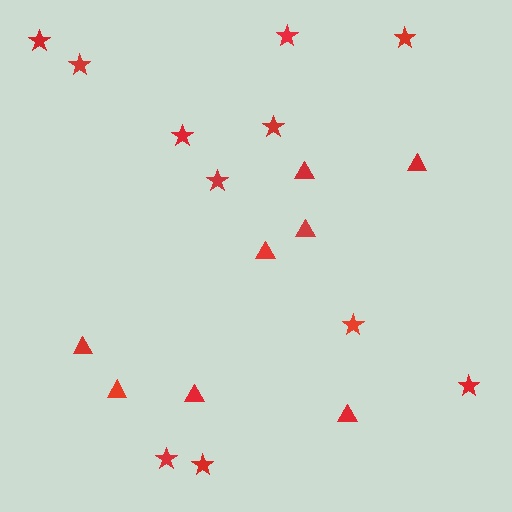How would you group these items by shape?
There are 2 groups: one group of stars (11) and one group of triangles (8).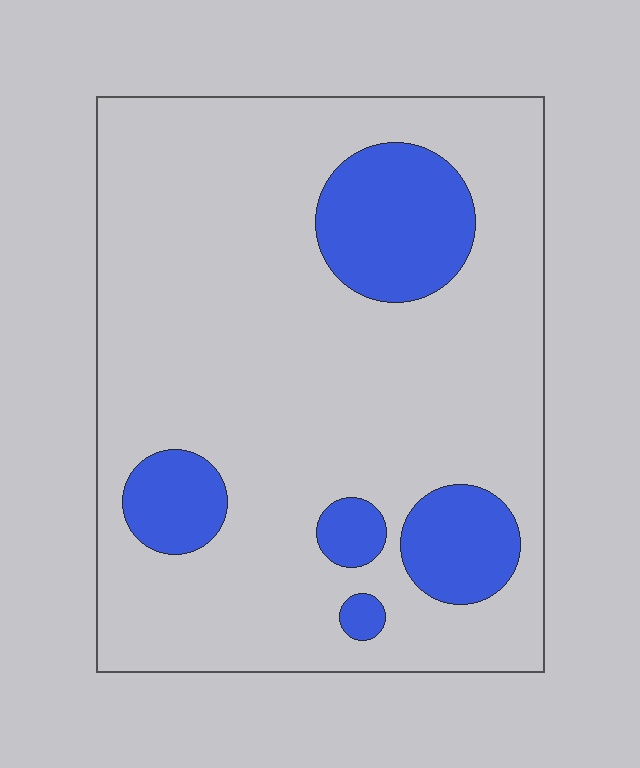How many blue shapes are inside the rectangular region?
5.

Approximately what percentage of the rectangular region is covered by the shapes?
Approximately 20%.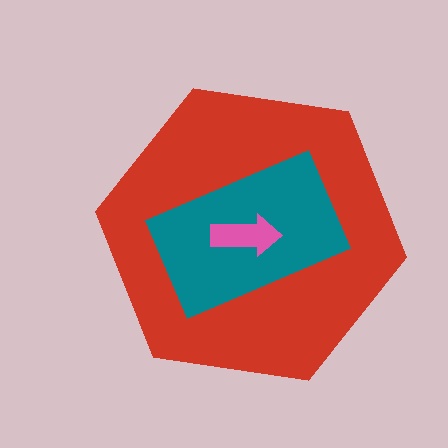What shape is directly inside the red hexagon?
The teal rectangle.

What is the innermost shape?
The pink arrow.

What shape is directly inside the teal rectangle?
The pink arrow.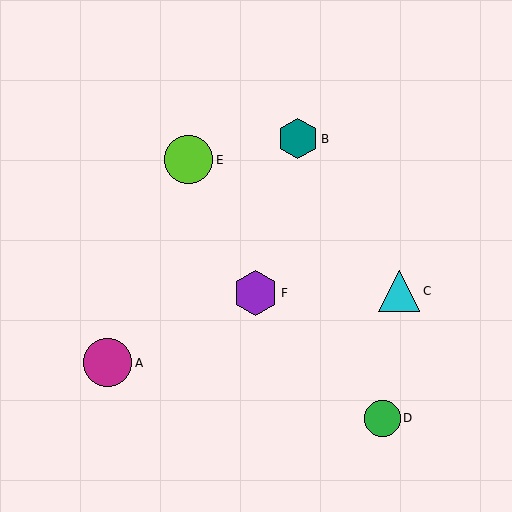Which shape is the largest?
The magenta circle (labeled A) is the largest.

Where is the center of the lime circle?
The center of the lime circle is at (189, 160).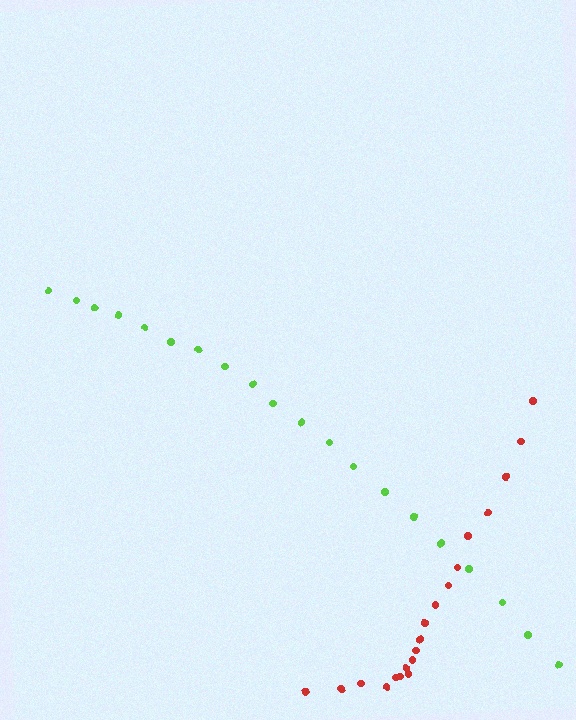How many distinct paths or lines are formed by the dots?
There are 2 distinct paths.